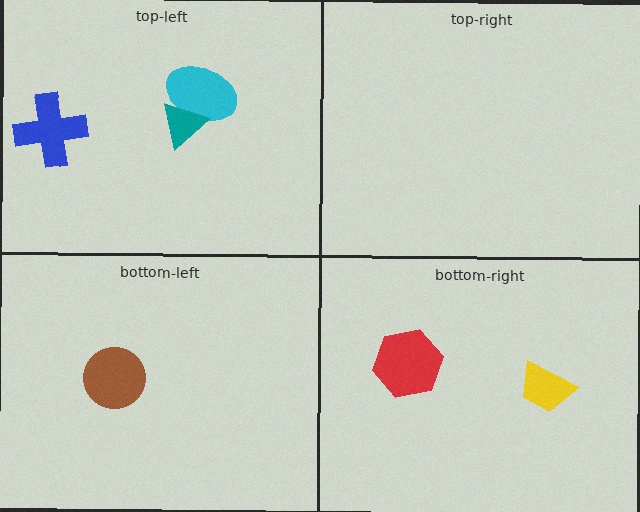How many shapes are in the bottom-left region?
1.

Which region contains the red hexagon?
The bottom-right region.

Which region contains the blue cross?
The top-left region.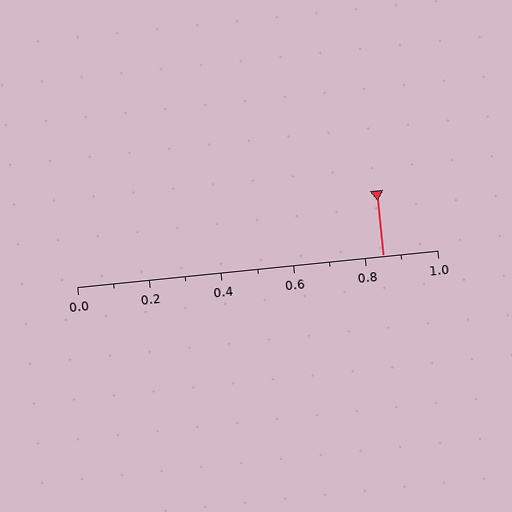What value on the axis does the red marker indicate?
The marker indicates approximately 0.85.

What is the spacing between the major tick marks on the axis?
The major ticks are spaced 0.2 apart.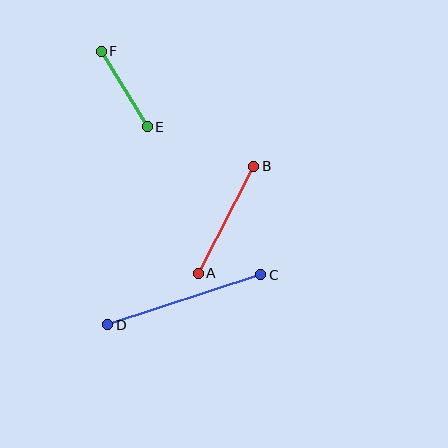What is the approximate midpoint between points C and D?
The midpoint is at approximately (184, 300) pixels.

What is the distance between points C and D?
The distance is approximately 161 pixels.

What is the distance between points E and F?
The distance is approximately 89 pixels.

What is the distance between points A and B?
The distance is approximately 121 pixels.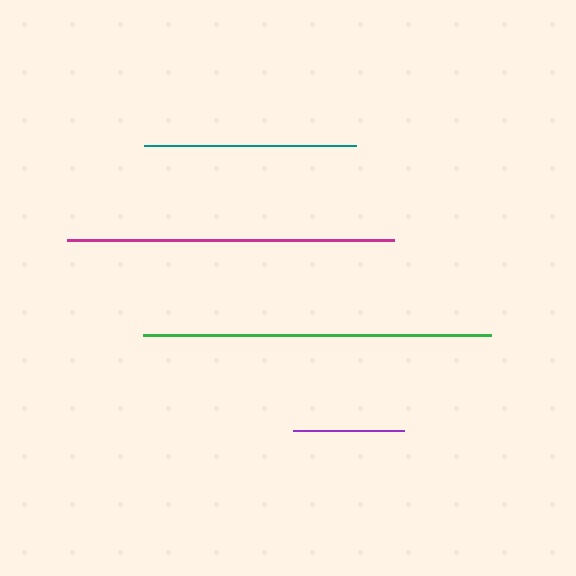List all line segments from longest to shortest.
From longest to shortest: green, magenta, teal, purple.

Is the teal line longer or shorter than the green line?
The green line is longer than the teal line.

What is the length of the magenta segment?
The magenta segment is approximately 326 pixels long.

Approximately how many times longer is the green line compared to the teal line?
The green line is approximately 1.6 times the length of the teal line.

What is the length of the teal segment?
The teal segment is approximately 212 pixels long.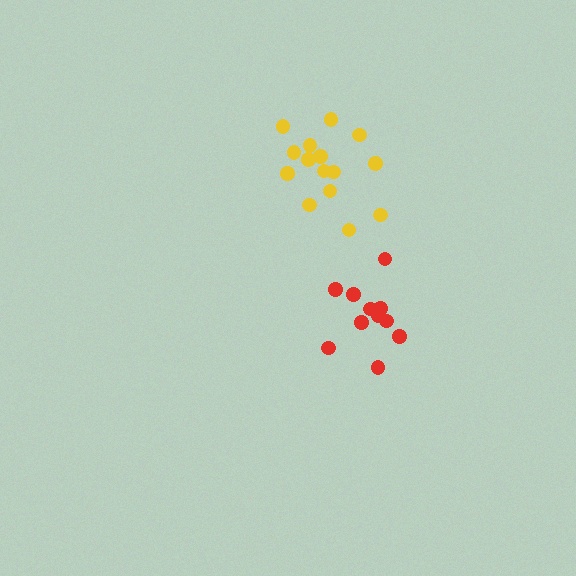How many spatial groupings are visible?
There are 2 spatial groupings.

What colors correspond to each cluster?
The clusters are colored: red, yellow.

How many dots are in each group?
Group 1: 11 dots, Group 2: 15 dots (26 total).